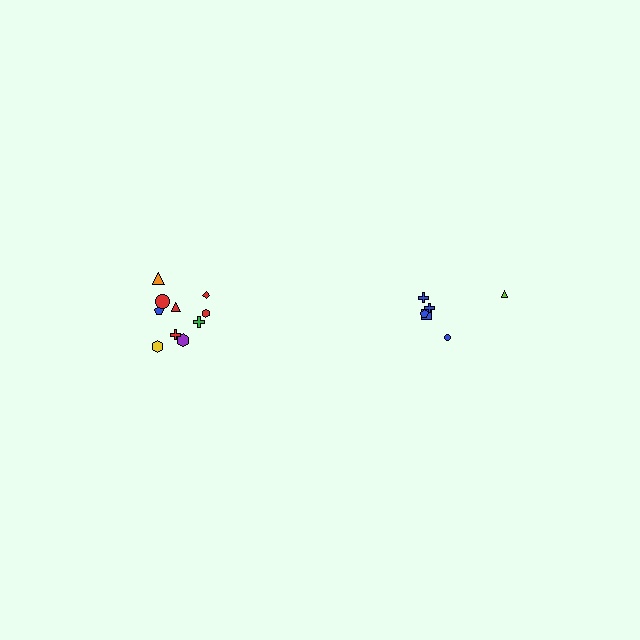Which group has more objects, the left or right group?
The left group.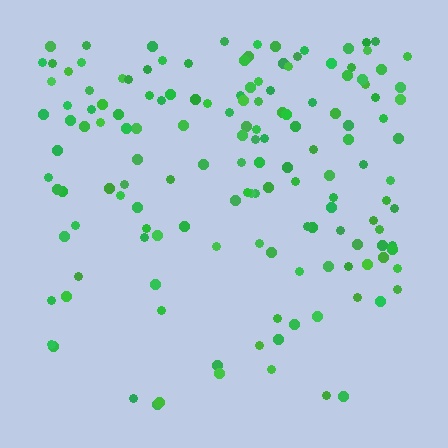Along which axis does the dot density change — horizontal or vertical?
Vertical.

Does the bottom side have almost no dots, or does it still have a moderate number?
Still a moderate number, just noticeably fewer than the top.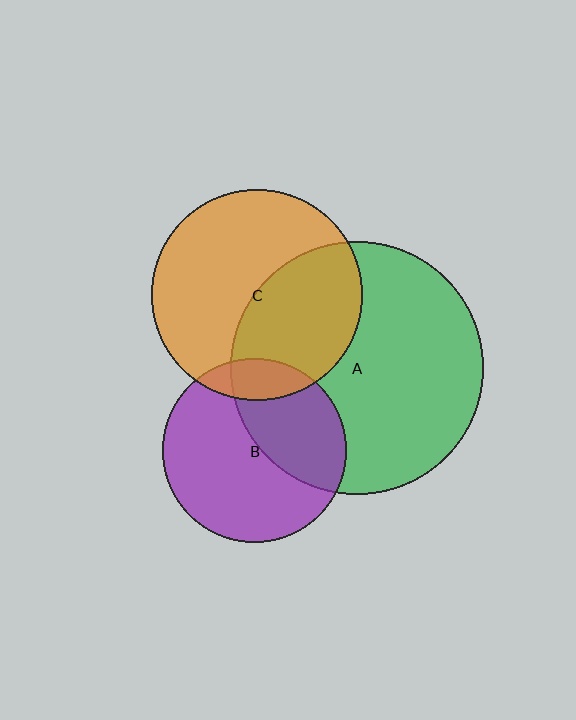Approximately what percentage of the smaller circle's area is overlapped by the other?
Approximately 40%.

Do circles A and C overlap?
Yes.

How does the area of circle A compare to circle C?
Approximately 1.4 times.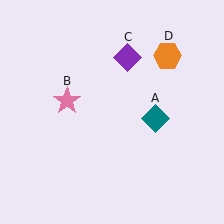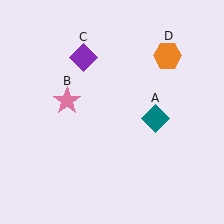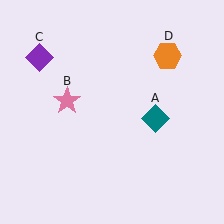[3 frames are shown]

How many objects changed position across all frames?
1 object changed position: purple diamond (object C).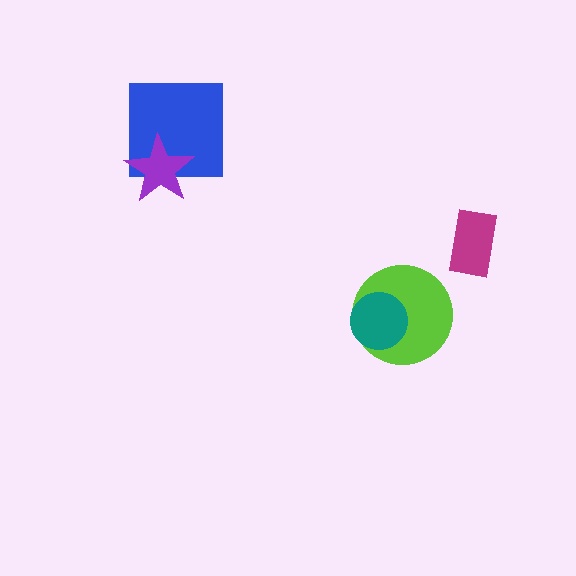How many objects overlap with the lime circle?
1 object overlaps with the lime circle.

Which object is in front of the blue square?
The purple star is in front of the blue square.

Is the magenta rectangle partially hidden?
No, no other shape covers it.